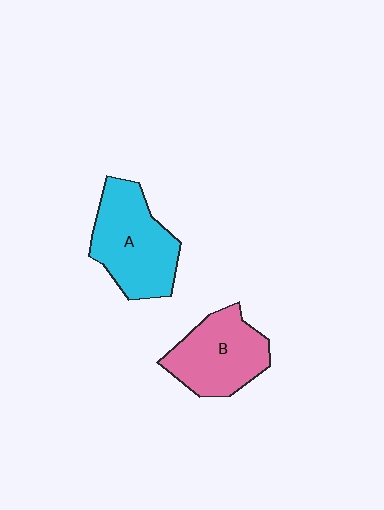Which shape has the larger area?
Shape A (cyan).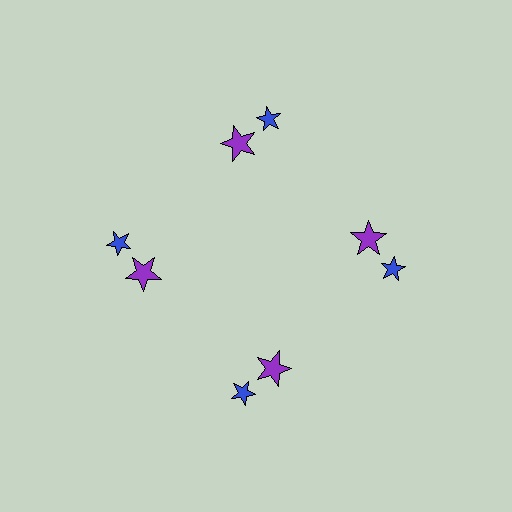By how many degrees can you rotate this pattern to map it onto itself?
The pattern maps onto itself every 90 degrees of rotation.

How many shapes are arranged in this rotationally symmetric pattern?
There are 8 shapes, arranged in 4 groups of 2.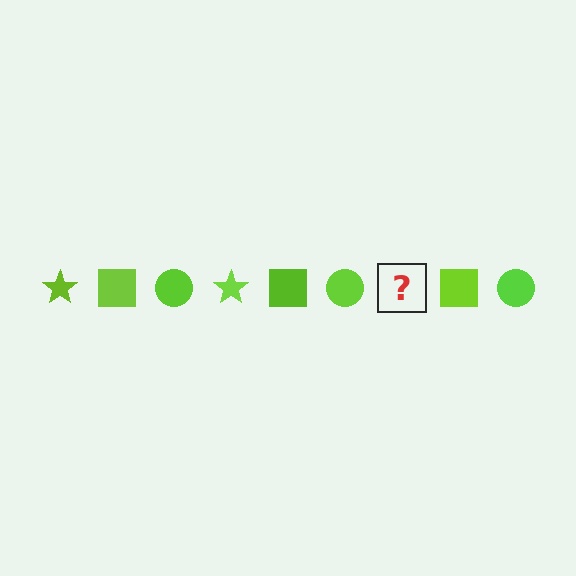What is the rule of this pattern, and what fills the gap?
The rule is that the pattern cycles through star, square, circle shapes in lime. The gap should be filled with a lime star.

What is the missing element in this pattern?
The missing element is a lime star.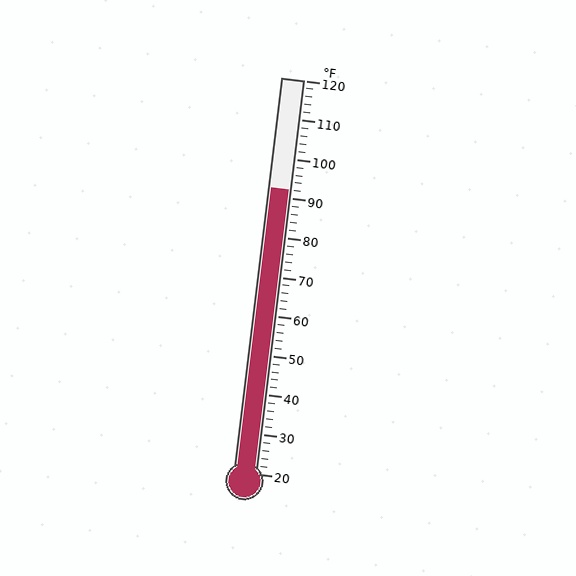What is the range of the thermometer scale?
The thermometer scale ranges from 20°F to 120°F.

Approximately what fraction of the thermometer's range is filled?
The thermometer is filled to approximately 70% of its range.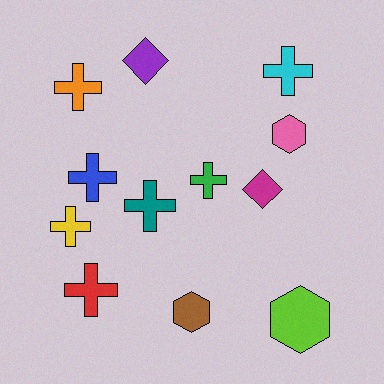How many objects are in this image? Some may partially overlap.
There are 12 objects.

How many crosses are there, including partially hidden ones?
There are 7 crosses.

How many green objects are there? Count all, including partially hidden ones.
There is 1 green object.